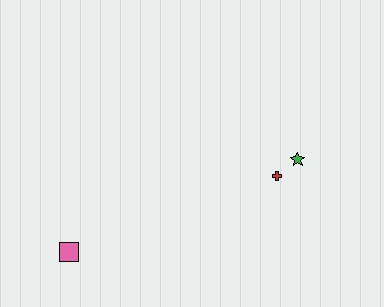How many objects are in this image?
There are 3 objects.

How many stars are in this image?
There is 1 star.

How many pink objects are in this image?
There is 1 pink object.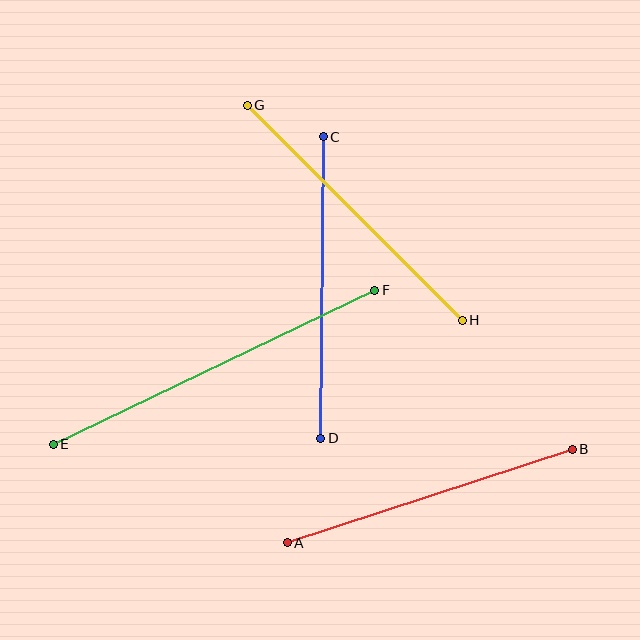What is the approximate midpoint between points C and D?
The midpoint is at approximately (322, 288) pixels.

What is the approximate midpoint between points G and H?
The midpoint is at approximately (355, 213) pixels.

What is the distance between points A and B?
The distance is approximately 300 pixels.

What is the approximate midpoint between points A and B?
The midpoint is at approximately (430, 496) pixels.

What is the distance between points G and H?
The distance is approximately 304 pixels.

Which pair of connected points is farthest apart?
Points E and F are farthest apart.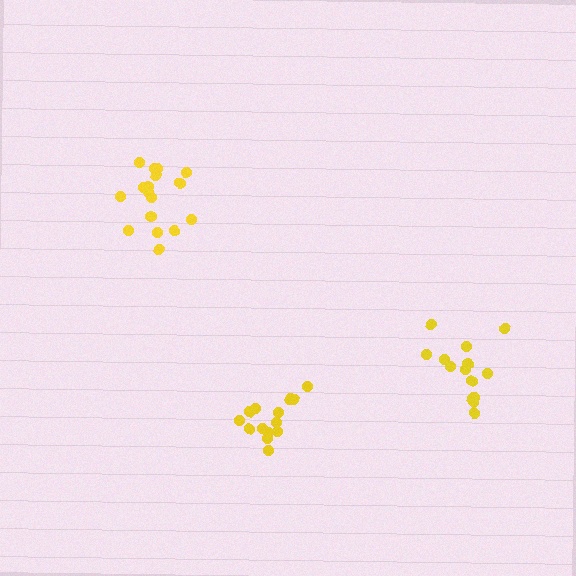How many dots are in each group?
Group 1: 17 dots, Group 2: 14 dots, Group 3: 14 dots (45 total).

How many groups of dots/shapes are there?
There are 3 groups.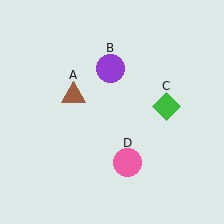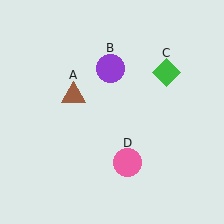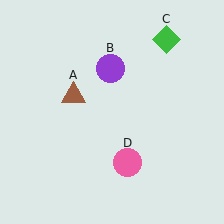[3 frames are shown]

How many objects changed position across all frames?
1 object changed position: green diamond (object C).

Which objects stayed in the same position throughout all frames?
Brown triangle (object A) and purple circle (object B) and pink circle (object D) remained stationary.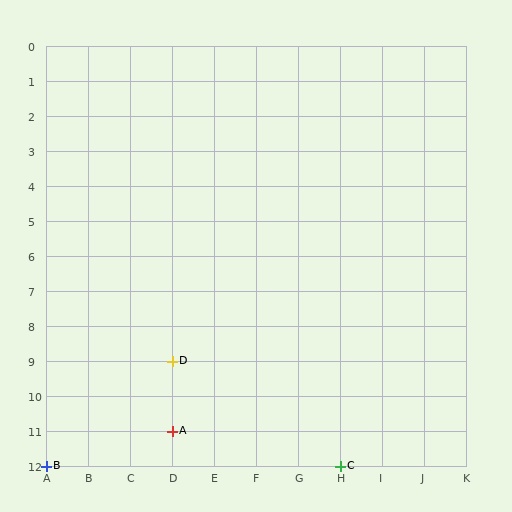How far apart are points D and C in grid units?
Points D and C are 4 columns and 3 rows apart (about 5.0 grid units diagonally).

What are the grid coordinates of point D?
Point D is at grid coordinates (D, 9).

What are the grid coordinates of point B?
Point B is at grid coordinates (A, 12).